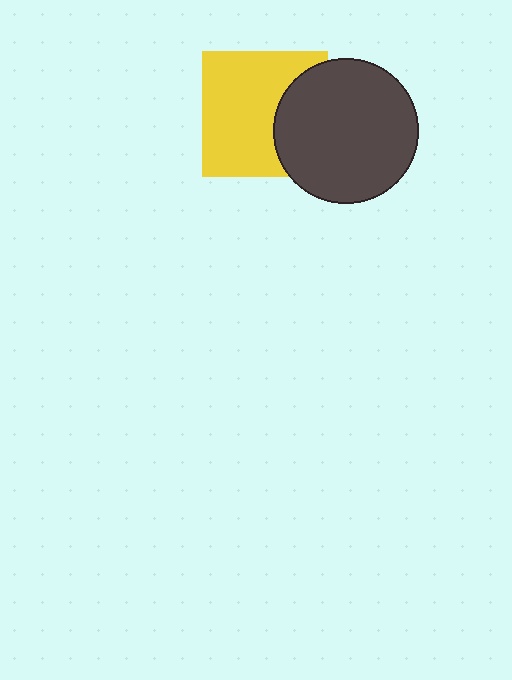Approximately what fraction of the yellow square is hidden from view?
Roughly 32% of the yellow square is hidden behind the dark gray circle.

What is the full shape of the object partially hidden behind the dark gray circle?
The partially hidden object is a yellow square.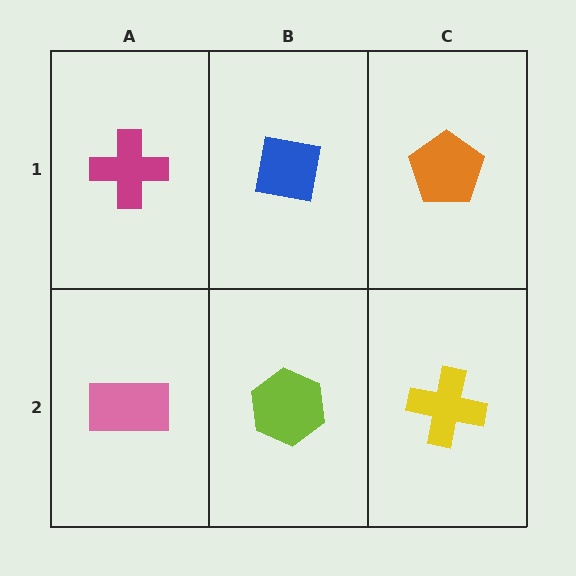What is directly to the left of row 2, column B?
A pink rectangle.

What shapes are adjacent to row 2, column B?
A blue square (row 1, column B), a pink rectangle (row 2, column A), a yellow cross (row 2, column C).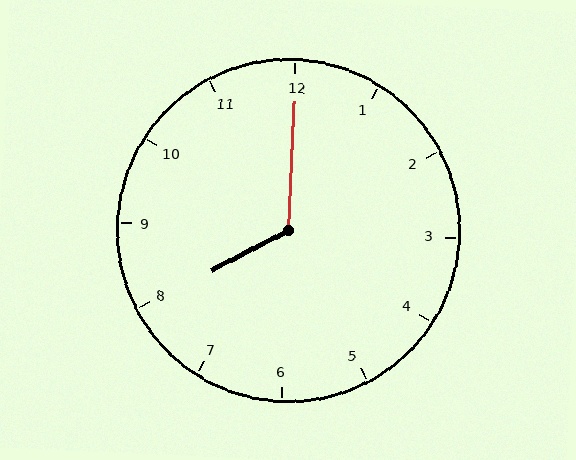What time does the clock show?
8:00.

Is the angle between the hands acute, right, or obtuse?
It is obtuse.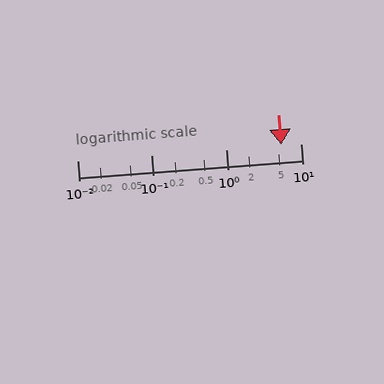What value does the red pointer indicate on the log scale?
The pointer indicates approximately 5.4.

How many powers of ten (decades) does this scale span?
The scale spans 3 decades, from 0.01 to 10.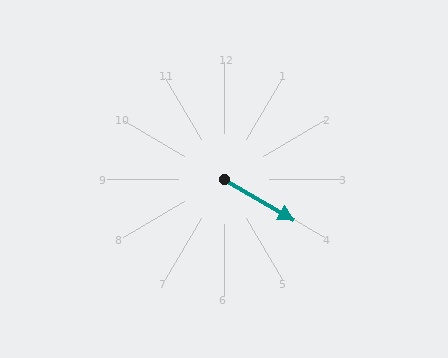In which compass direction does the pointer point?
Southeast.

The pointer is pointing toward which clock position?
Roughly 4 o'clock.